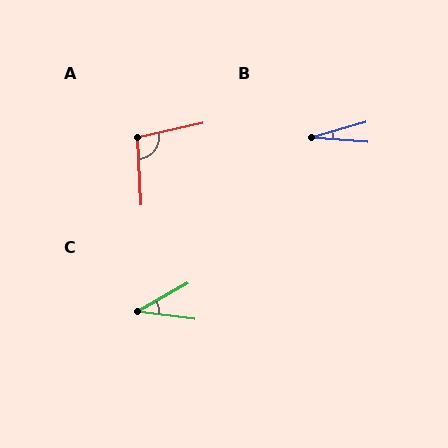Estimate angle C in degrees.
Approximately 36 degrees.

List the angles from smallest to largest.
B (20°), C (36°), A (100°).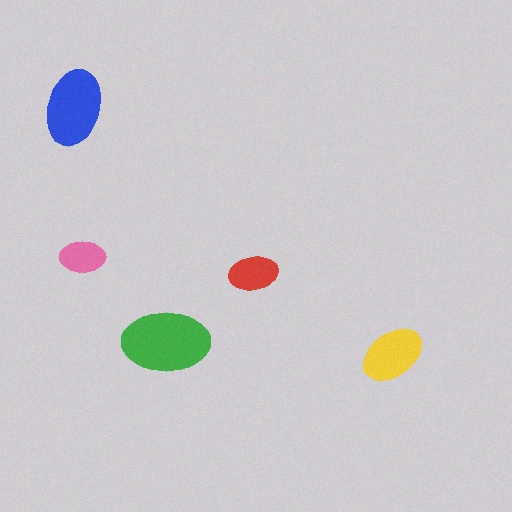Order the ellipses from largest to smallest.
the green one, the blue one, the yellow one, the red one, the pink one.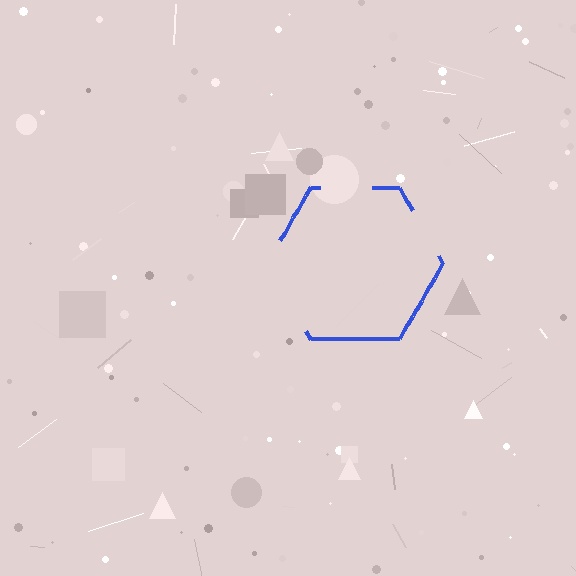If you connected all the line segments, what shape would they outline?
They would outline a hexagon.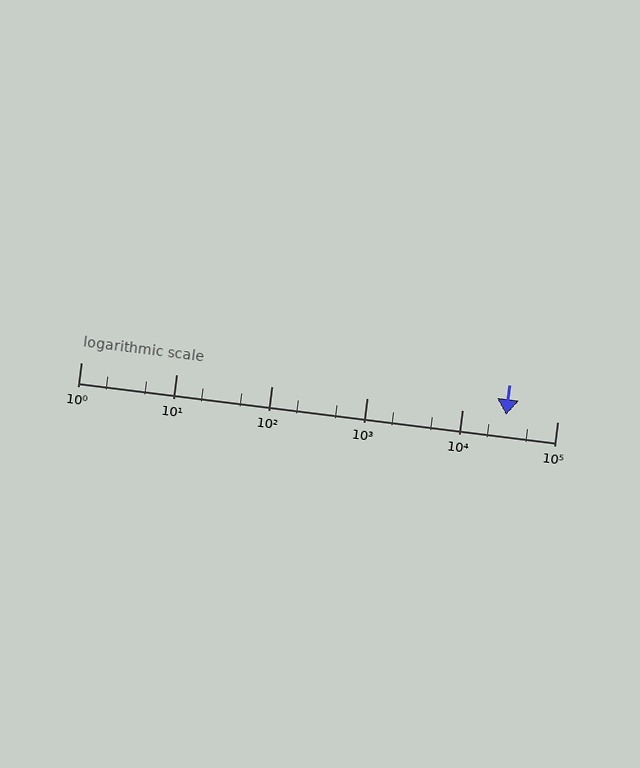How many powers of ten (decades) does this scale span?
The scale spans 5 decades, from 1 to 100000.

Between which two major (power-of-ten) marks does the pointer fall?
The pointer is between 10000 and 100000.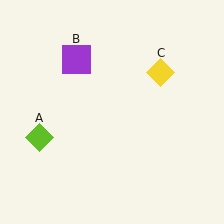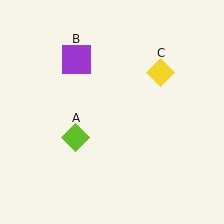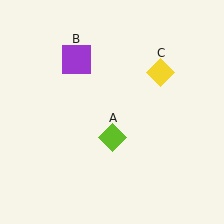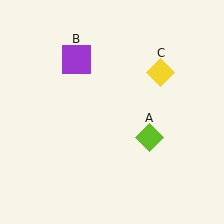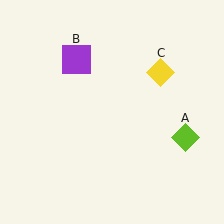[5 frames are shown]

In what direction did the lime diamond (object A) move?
The lime diamond (object A) moved right.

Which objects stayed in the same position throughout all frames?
Purple square (object B) and yellow diamond (object C) remained stationary.